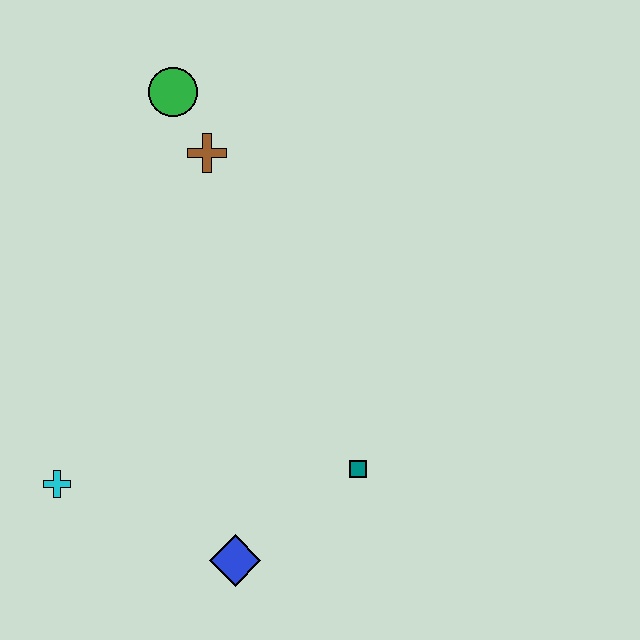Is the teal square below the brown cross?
Yes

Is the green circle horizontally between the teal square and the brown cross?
No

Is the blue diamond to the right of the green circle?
Yes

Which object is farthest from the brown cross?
The blue diamond is farthest from the brown cross.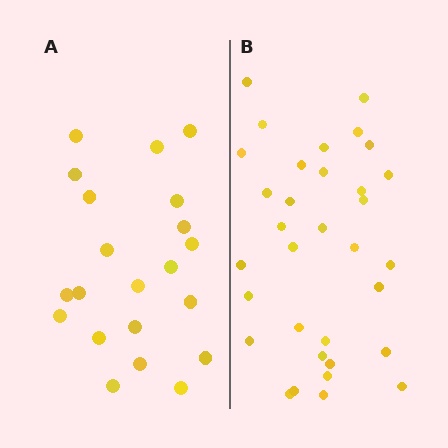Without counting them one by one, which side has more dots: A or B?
Region B (the right region) has more dots.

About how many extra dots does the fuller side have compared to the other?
Region B has roughly 12 or so more dots than region A.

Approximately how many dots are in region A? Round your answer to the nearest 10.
About 20 dots. (The exact count is 21, which rounds to 20.)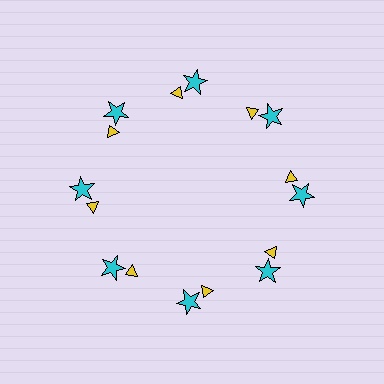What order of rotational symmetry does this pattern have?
This pattern has 8-fold rotational symmetry.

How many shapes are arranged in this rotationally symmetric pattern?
There are 16 shapes, arranged in 8 groups of 2.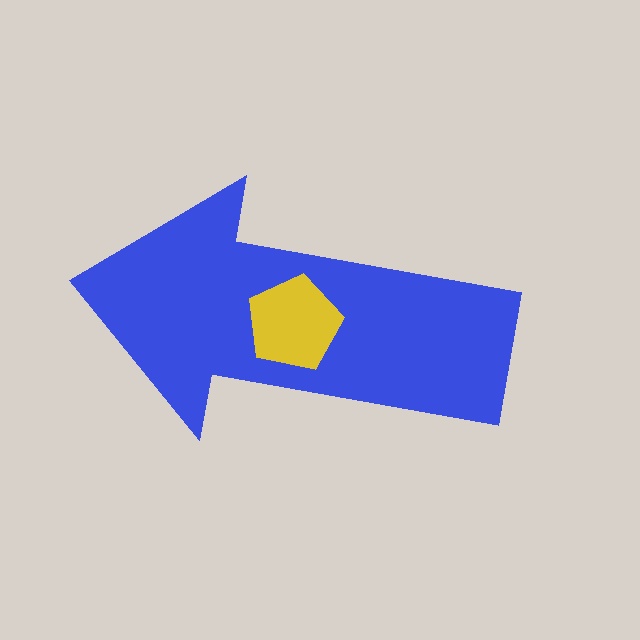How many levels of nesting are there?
2.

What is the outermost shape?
The blue arrow.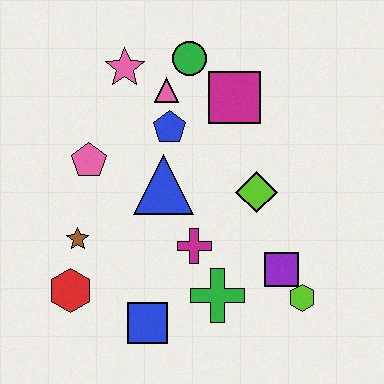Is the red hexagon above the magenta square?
No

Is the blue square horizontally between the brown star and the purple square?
Yes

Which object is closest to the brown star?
The red hexagon is closest to the brown star.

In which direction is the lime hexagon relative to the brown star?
The lime hexagon is to the right of the brown star.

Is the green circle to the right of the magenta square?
No